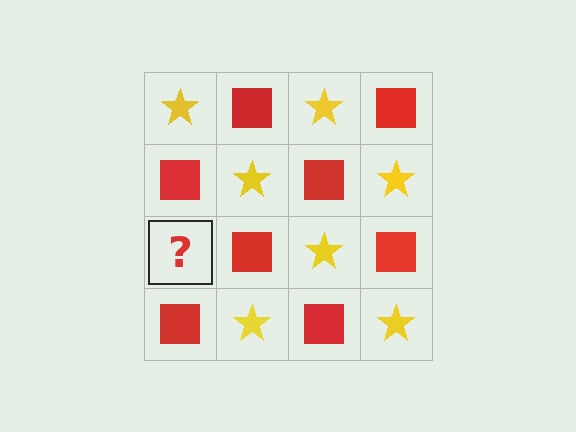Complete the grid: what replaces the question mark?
The question mark should be replaced with a yellow star.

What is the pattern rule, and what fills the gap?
The rule is that it alternates yellow star and red square in a checkerboard pattern. The gap should be filled with a yellow star.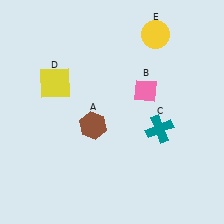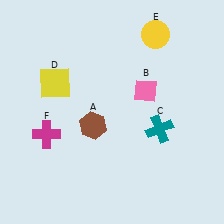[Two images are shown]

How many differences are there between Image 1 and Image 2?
There is 1 difference between the two images.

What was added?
A magenta cross (F) was added in Image 2.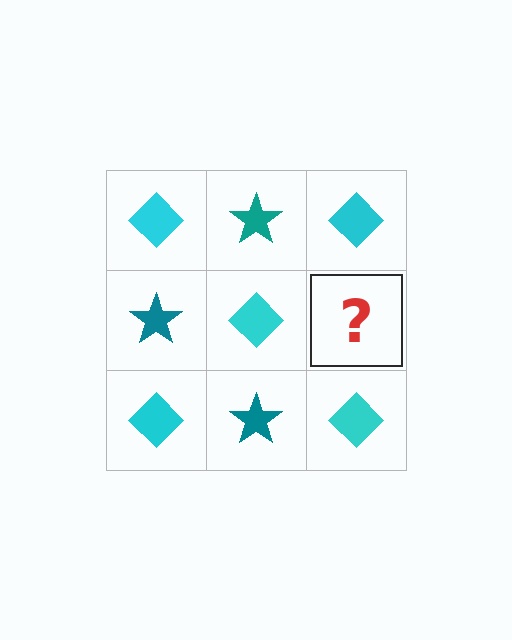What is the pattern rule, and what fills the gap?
The rule is that it alternates cyan diamond and teal star in a checkerboard pattern. The gap should be filled with a teal star.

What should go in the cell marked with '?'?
The missing cell should contain a teal star.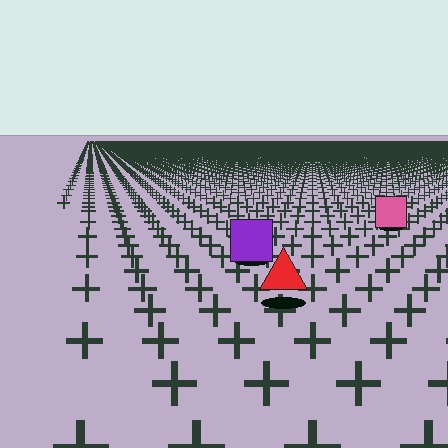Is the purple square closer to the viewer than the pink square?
Yes. The purple square is closer — you can tell from the texture gradient: the ground texture is coarser near it.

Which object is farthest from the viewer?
The pink square is farthest from the viewer. It appears smaller and the ground texture around it is denser.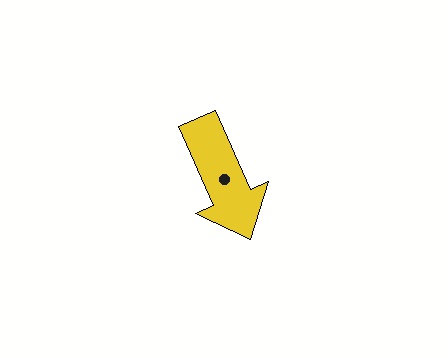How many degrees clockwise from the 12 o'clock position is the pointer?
Approximately 156 degrees.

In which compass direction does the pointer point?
Southeast.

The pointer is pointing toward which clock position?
Roughly 5 o'clock.